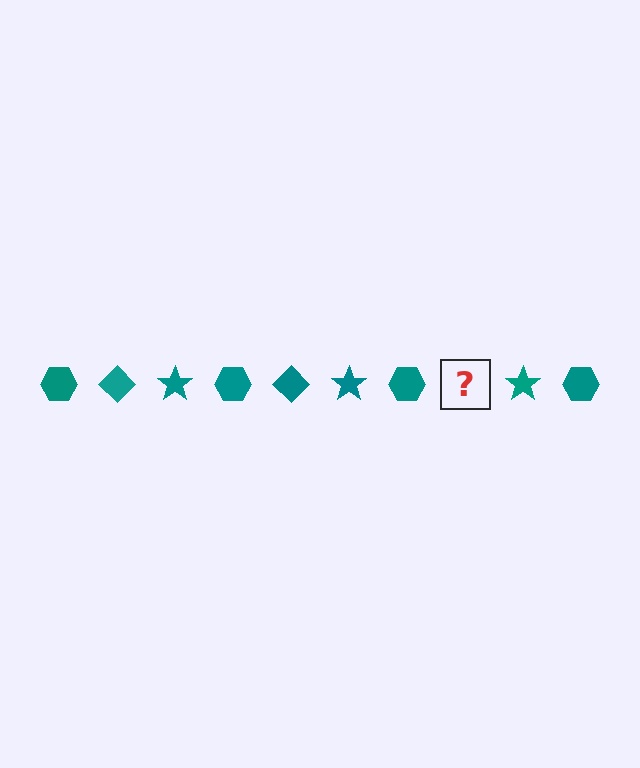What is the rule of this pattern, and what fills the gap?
The rule is that the pattern cycles through hexagon, diamond, star shapes in teal. The gap should be filled with a teal diamond.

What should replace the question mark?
The question mark should be replaced with a teal diamond.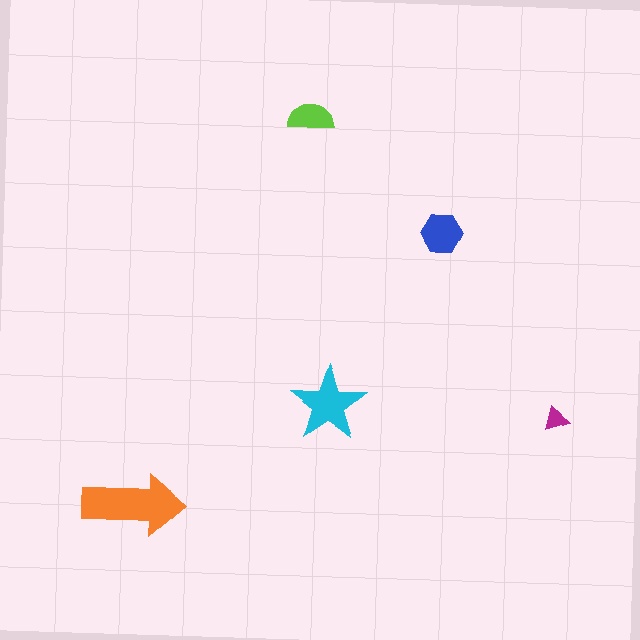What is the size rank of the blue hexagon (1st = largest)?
3rd.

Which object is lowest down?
The orange arrow is bottommost.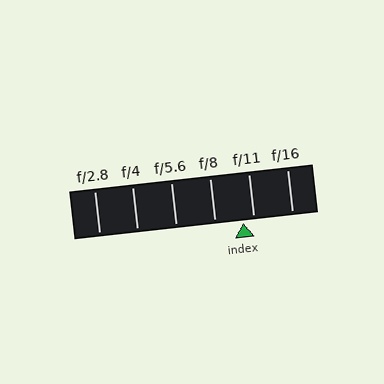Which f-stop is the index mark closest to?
The index mark is closest to f/11.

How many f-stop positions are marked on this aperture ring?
There are 6 f-stop positions marked.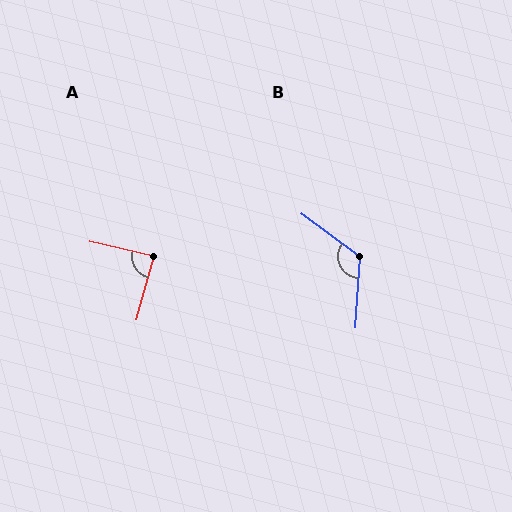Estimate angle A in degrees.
Approximately 87 degrees.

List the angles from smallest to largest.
A (87°), B (122°).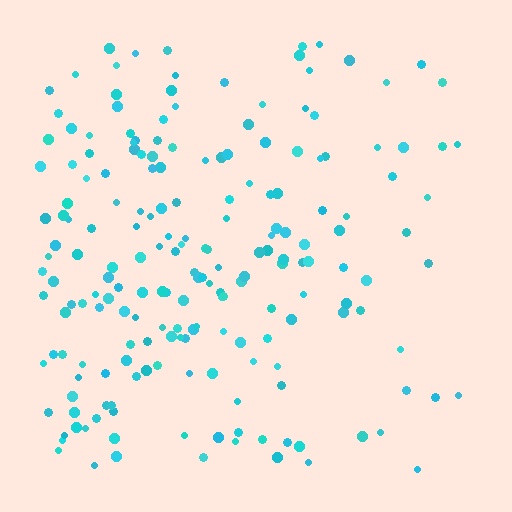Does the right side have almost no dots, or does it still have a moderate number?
Still a moderate number, just noticeably fewer than the left.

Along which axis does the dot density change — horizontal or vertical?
Horizontal.